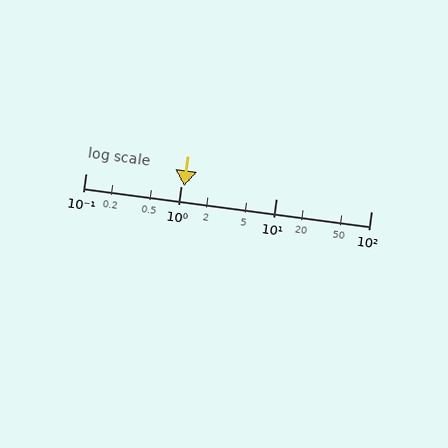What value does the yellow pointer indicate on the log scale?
The pointer indicates approximately 1.1.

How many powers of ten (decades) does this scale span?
The scale spans 3 decades, from 0.1 to 100.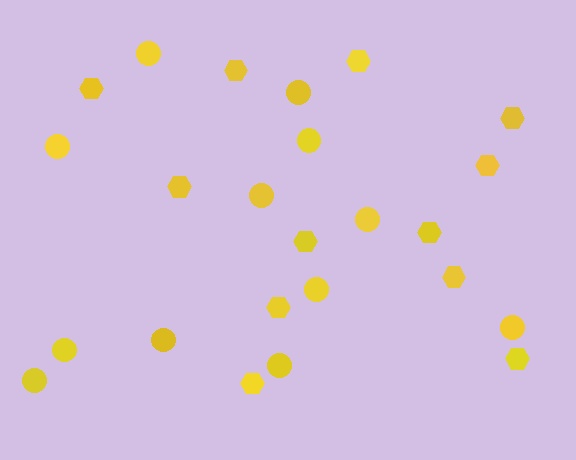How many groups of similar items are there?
There are 2 groups: one group of circles (12) and one group of hexagons (12).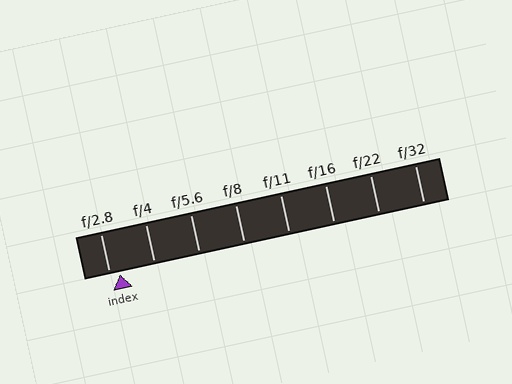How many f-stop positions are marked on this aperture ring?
There are 8 f-stop positions marked.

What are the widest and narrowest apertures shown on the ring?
The widest aperture shown is f/2.8 and the narrowest is f/32.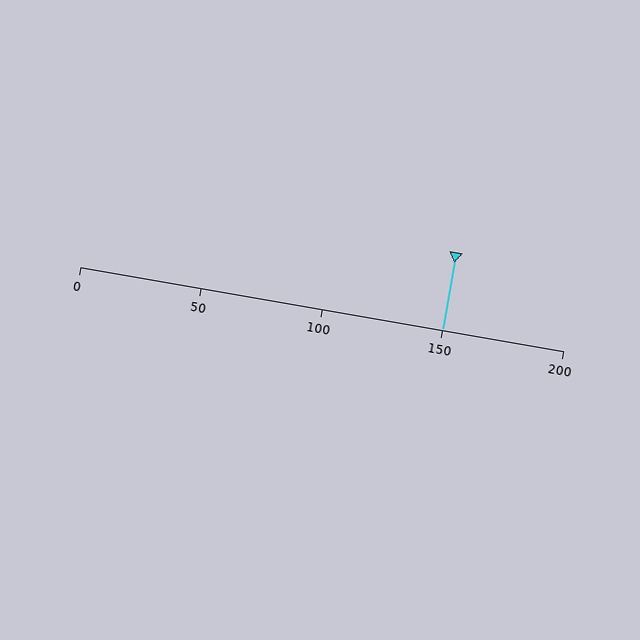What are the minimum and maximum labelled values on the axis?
The axis runs from 0 to 200.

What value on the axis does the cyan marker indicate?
The marker indicates approximately 150.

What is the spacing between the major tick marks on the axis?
The major ticks are spaced 50 apart.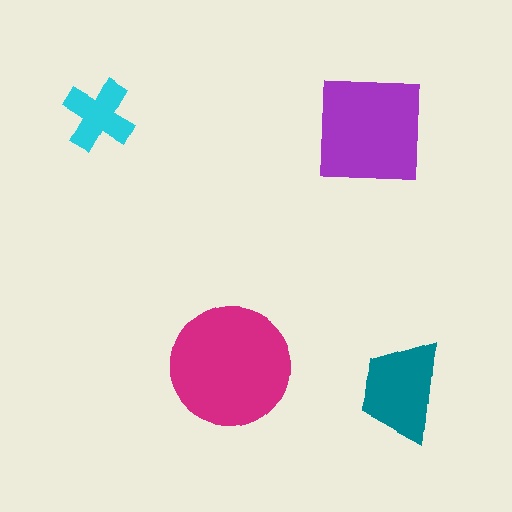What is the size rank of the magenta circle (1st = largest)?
1st.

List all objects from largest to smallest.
The magenta circle, the purple square, the teal trapezoid, the cyan cross.